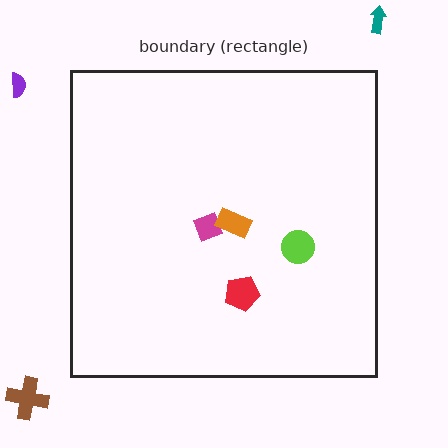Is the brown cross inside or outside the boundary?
Outside.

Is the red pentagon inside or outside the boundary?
Inside.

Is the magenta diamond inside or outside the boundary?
Inside.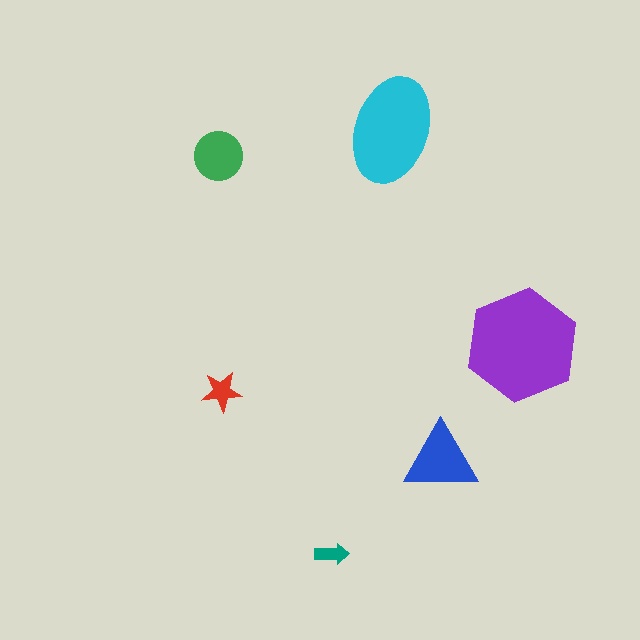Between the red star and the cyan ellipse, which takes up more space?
The cyan ellipse.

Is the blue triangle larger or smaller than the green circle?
Larger.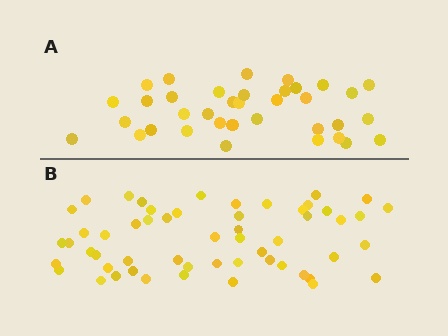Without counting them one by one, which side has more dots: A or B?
Region B (the bottom region) has more dots.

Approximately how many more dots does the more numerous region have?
Region B has approximately 20 more dots than region A.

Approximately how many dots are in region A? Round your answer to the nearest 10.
About 40 dots. (The exact count is 36, which rounds to 40.)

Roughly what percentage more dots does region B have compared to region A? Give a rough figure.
About 55% more.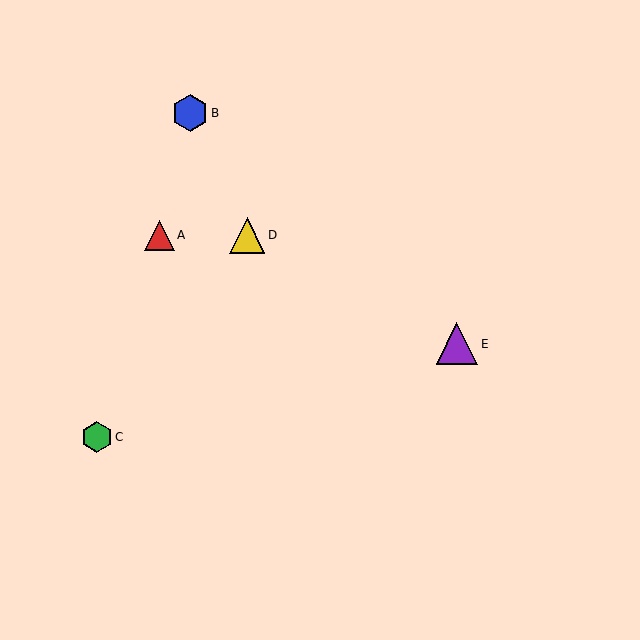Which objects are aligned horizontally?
Objects A, D are aligned horizontally.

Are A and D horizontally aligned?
Yes, both are at y≈235.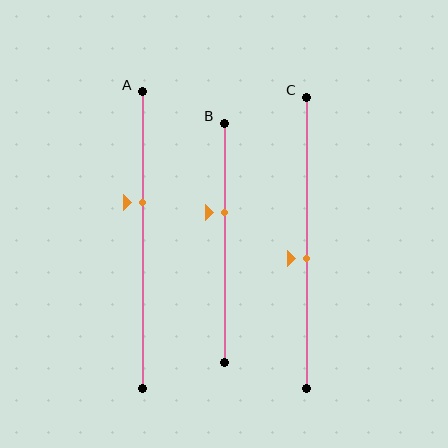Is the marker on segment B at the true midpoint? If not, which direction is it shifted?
No, the marker on segment B is shifted upward by about 13% of the segment length.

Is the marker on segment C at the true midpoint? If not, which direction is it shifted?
No, the marker on segment C is shifted downward by about 5% of the segment length.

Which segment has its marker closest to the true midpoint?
Segment C has its marker closest to the true midpoint.